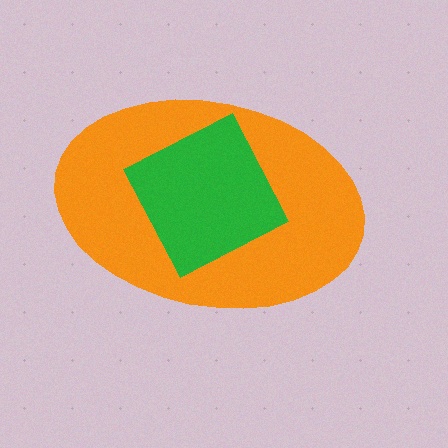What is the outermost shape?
The orange ellipse.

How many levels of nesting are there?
2.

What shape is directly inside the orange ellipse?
The green square.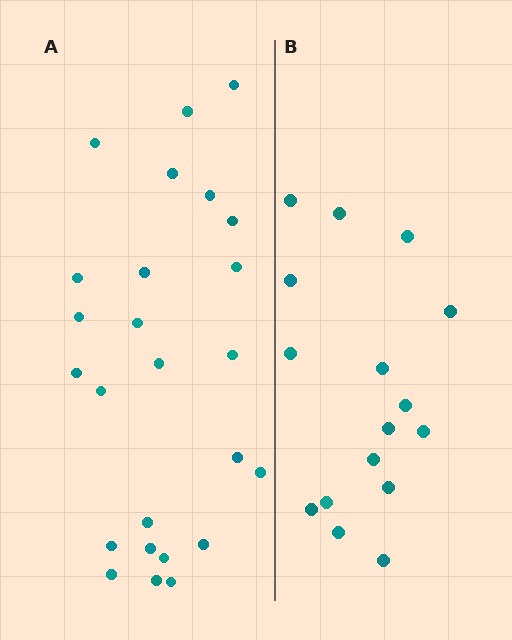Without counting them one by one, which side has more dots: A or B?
Region A (the left region) has more dots.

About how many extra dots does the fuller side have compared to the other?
Region A has roughly 8 or so more dots than region B.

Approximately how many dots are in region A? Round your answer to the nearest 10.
About 20 dots. (The exact count is 25, which rounds to 20.)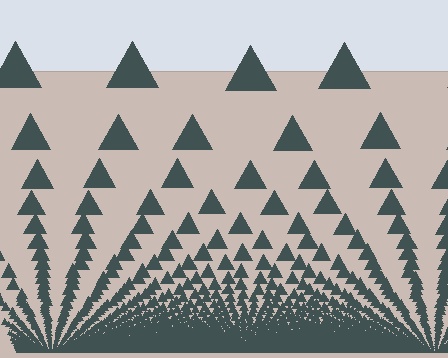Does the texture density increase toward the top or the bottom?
Density increases toward the bottom.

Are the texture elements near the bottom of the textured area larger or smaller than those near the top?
Smaller. The gradient is inverted — elements near the bottom are smaller and denser.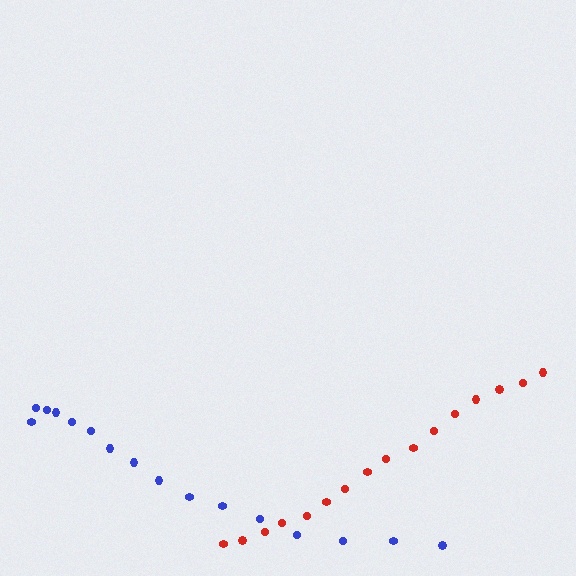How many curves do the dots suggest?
There are 2 distinct paths.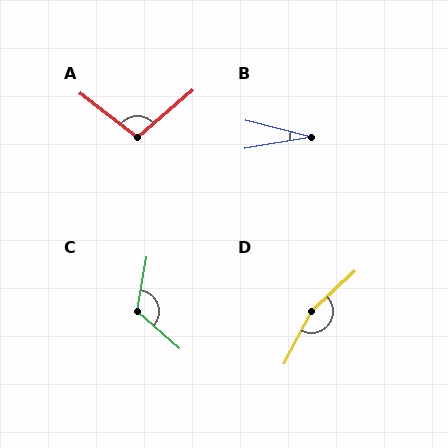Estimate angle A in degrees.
Approximately 102 degrees.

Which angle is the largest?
D, at approximately 161 degrees.